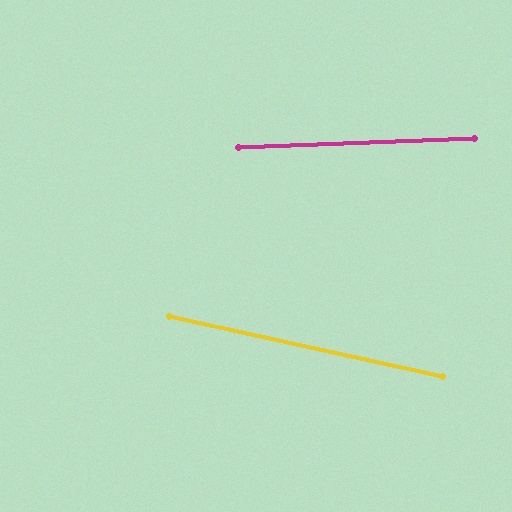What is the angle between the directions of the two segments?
Approximately 14 degrees.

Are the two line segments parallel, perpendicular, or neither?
Neither parallel nor perpendicular — they differ by about 14°.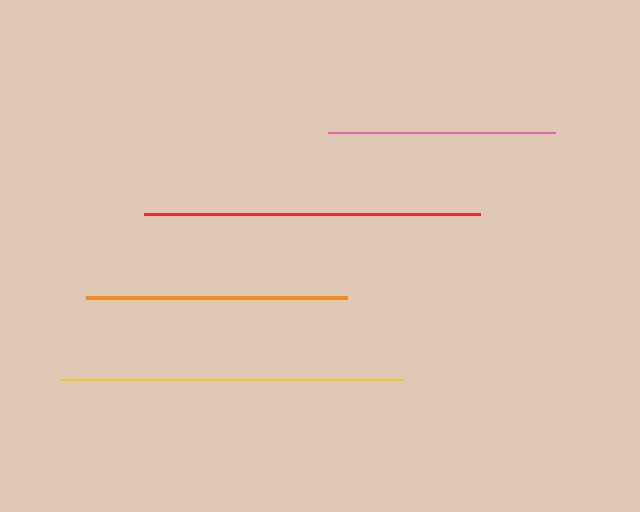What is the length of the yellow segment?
The yellow segment is approximately 342 pixels long.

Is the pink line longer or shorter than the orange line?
The orange line is longer than the pink line.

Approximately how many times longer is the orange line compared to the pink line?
The orange line is approximately 1.1 times the length of the pink line.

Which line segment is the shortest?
The pink line is the shortest at approximately 227 pixels.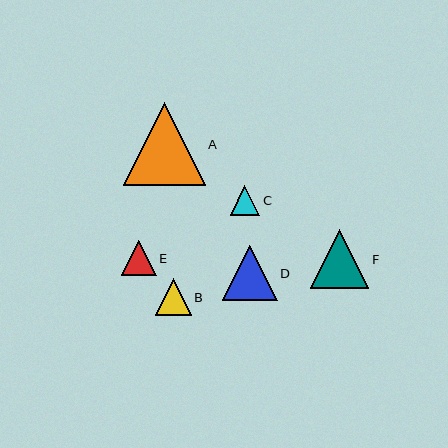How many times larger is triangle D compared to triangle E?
Triangle D is approximately 1.6 times the size of triangle E.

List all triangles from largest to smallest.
From largest to smallest: A, F, D, B, E, C.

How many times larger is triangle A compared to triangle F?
Triangle A is approximately 1.4 times the size of triangle F.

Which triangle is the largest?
Triangle A is the largest with a size of approximately 82 pixels.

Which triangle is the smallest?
Triangle C is the smallest with a size of approximately 30 pixels.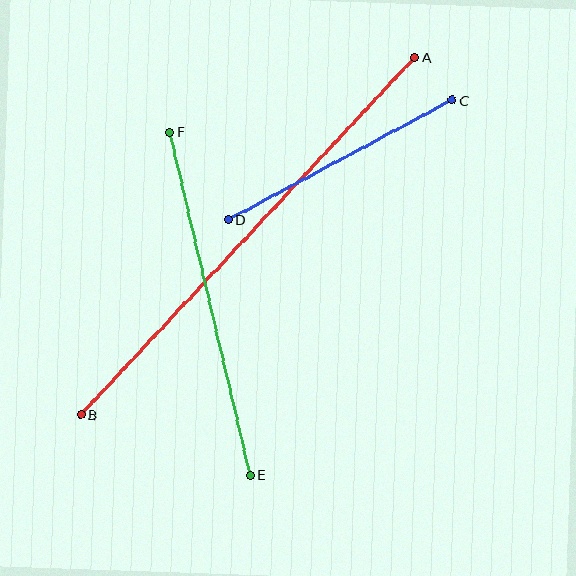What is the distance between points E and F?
The distance is approximately 352 pixels.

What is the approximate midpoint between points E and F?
The midpoint is at approximately (210, 304) pixels.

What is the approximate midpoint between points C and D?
The midpoint is at approximately (340, 160) pixels.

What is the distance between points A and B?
The distance is approximately 489 pixels.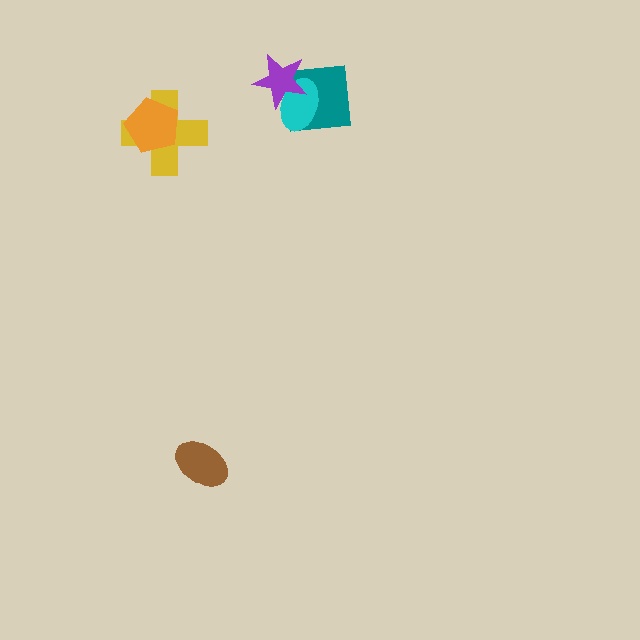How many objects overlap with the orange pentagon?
1 object overlaps with the orange pentagon.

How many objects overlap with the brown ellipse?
0 objects overlap with the brown ellipse.